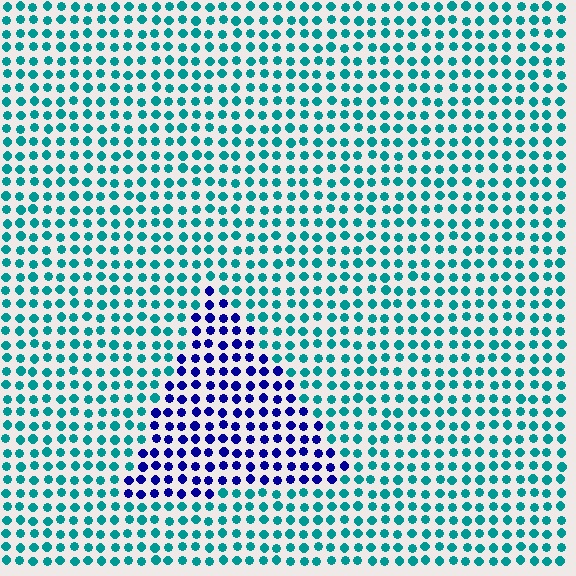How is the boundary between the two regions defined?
The boundary is defined purely by a slight shift in hue (about 64 degrees). Spacing, size, and orientation are identical on both sides.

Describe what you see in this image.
The image is filled with small teal elements in a uniform arrangement. A triangle-shaped region is visible where the elements are tinted to a slightly different hue, forming a subtle color boundary.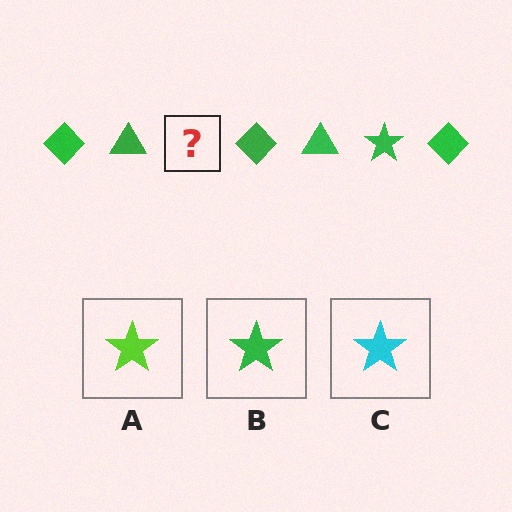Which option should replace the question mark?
Option B.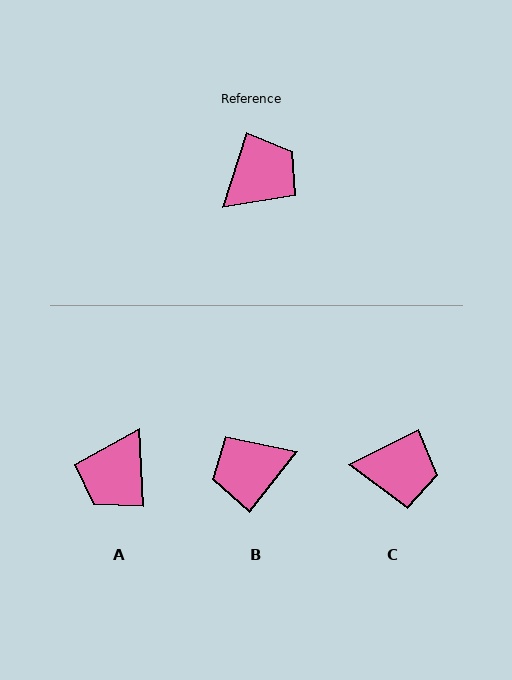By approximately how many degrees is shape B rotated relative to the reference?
Approximately 159 degrees counter-clockwise.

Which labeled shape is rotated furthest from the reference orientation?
A, about 160 degrees away.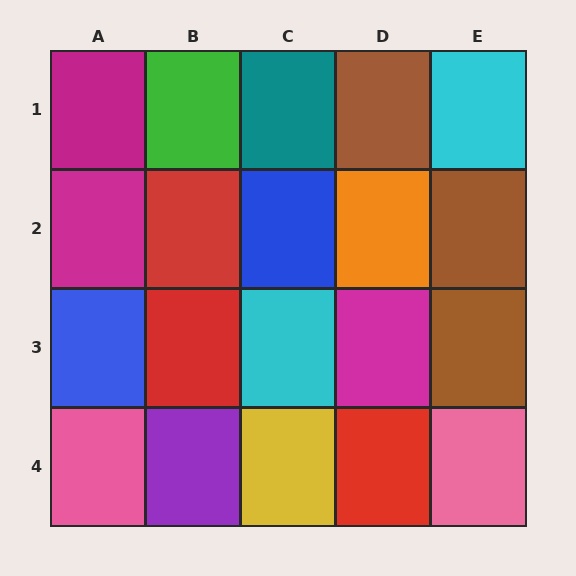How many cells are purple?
1 cell is purple.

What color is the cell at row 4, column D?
Red.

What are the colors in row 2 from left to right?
Magenta, red, blue, orange, brown.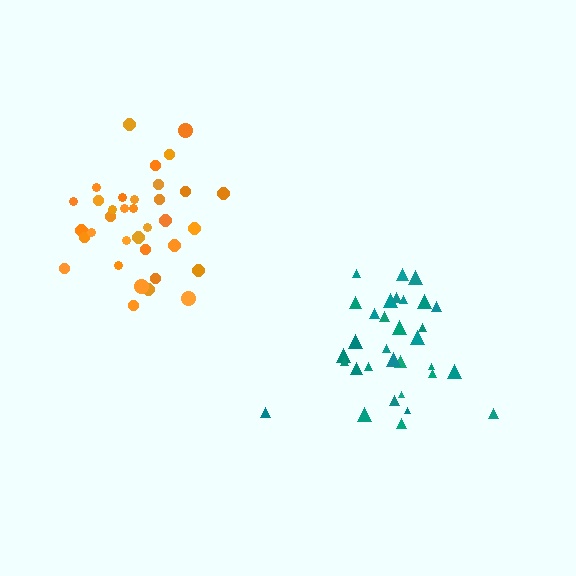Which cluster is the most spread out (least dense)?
Orange.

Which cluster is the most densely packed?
Teal.